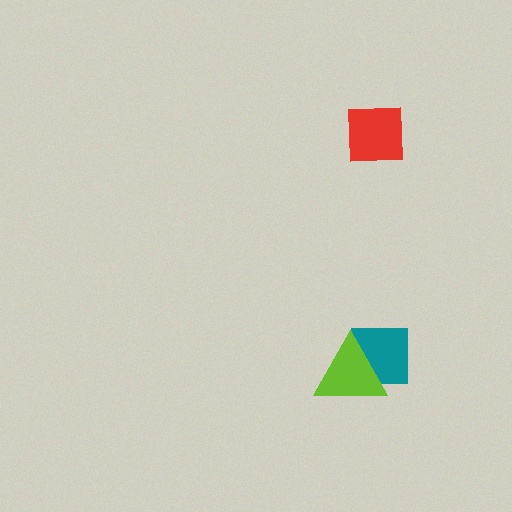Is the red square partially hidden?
No, no other shape covers it.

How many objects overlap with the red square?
0 objects overlap with the red square.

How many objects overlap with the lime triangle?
1 object overlaps with the lime triangle.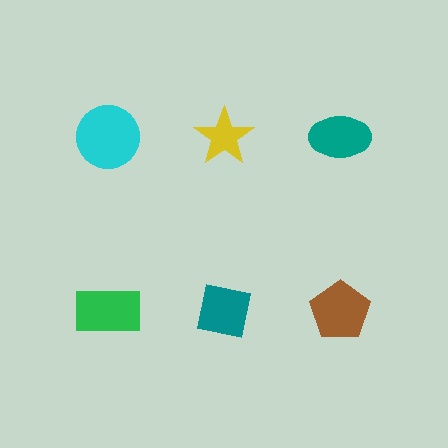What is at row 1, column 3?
A teal ellipse.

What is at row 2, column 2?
A teal square.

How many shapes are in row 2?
3 shapes.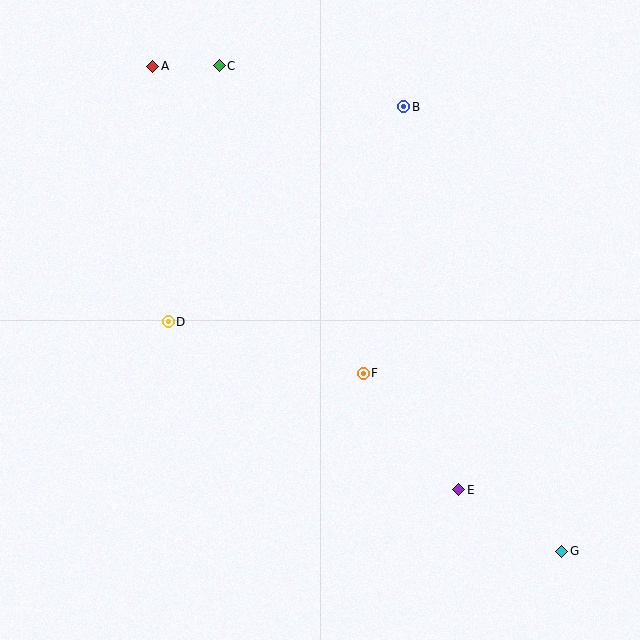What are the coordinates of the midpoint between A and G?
The midpoint between A and G is at (357, 309).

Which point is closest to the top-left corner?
Point A is closest to the top-left corner.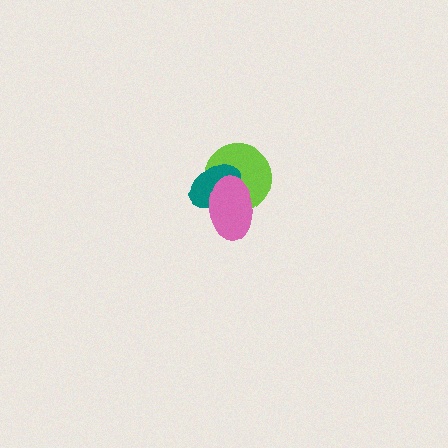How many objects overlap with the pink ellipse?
2 objects overlap with the pink ellipse.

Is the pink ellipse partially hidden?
No, no other shape covers it.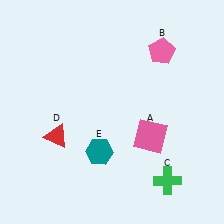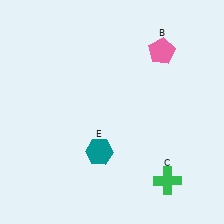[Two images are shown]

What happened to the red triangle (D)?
The red triangle (D) was removed in Image 2. It was in the bottom-left area of Image 1.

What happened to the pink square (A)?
The pink square (A) was removed in Image 2. It was in the bottom-right area of Image 1.